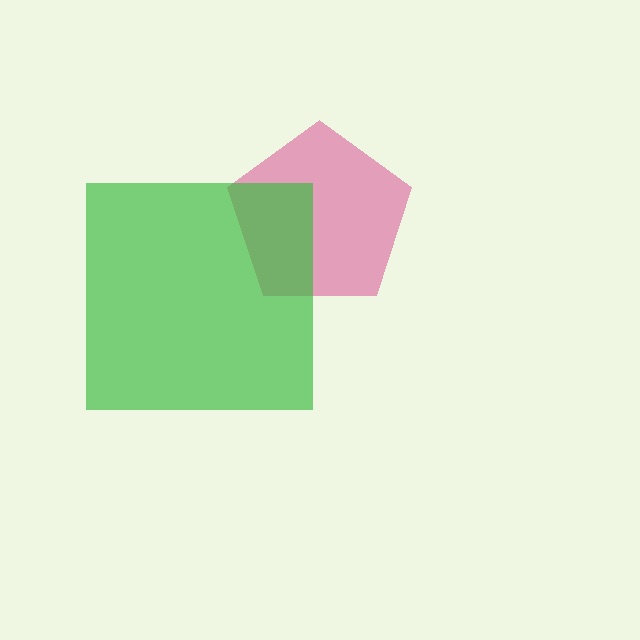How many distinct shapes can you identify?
There are 2 distinct shapes: a magenta pentagon, a green square.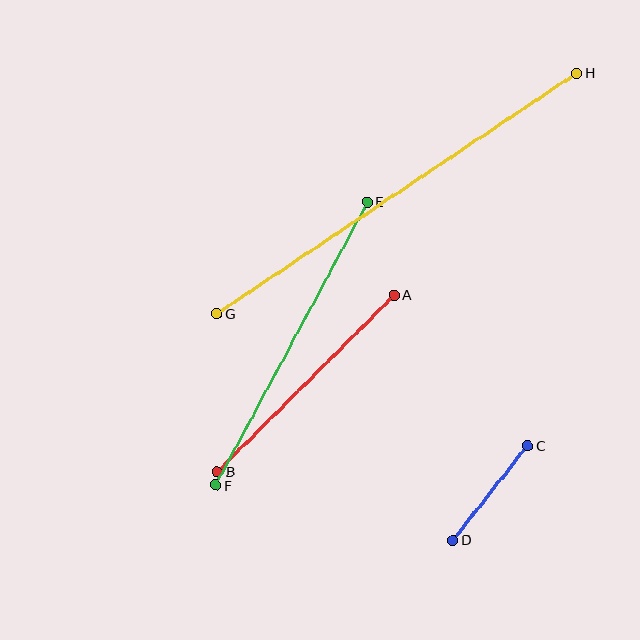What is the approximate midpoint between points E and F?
The midpoint is at approximately (292, 343) pixels.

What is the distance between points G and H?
The distance is approximately 433 pixels.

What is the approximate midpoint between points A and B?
The midpoint is at approximately (306, 383) pixels.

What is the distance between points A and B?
The distance is approximately 250 pixels.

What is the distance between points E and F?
The distance is approximately 321 pixels.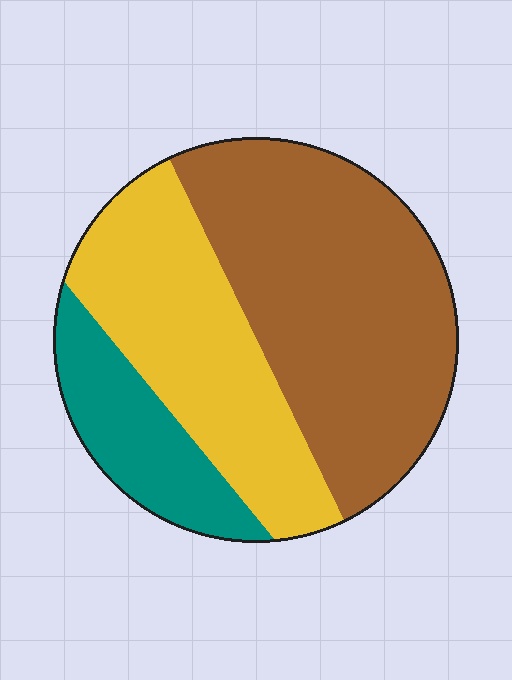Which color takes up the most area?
Brown, at roughly 50%.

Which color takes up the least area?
Teal, at roughly 15%.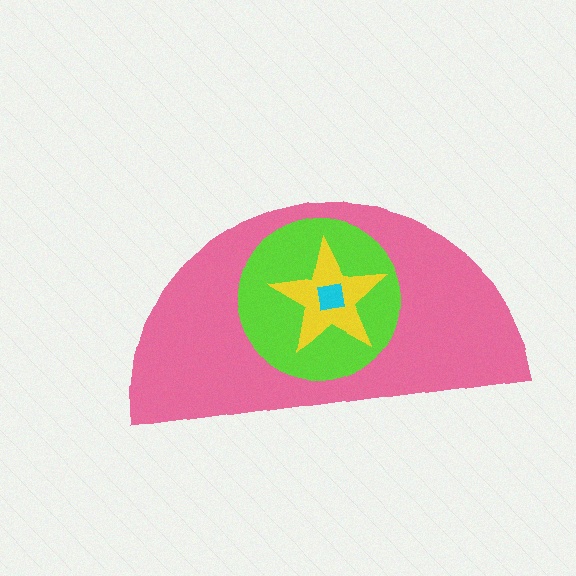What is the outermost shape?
The pink semicircle.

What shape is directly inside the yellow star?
The cyan square.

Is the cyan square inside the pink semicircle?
Yes.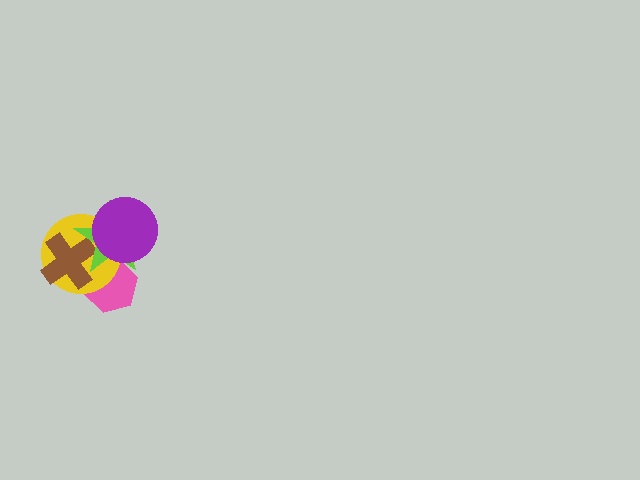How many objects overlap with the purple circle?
2 objects overlap with the purple circle.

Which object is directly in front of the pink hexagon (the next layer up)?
The yellow circle is directly in front of the pink hexagon.